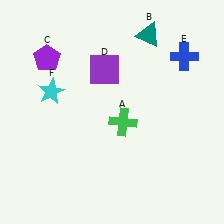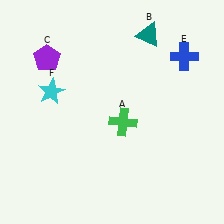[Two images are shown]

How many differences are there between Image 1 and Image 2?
There is 1 difference between the two images.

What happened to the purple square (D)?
The purple square (D) was removed in Image 2. It was in the top-left area of Image 1.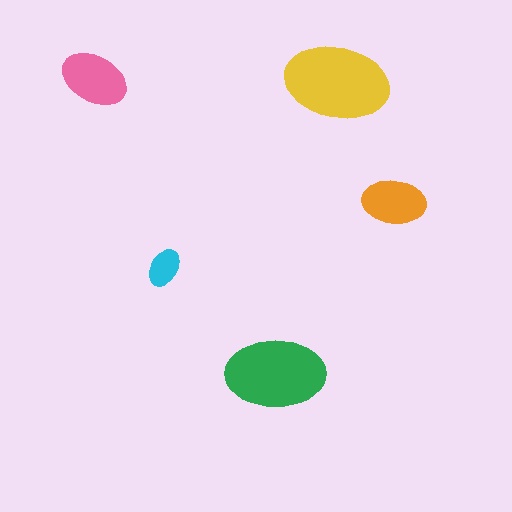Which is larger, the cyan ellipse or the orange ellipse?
The orange one.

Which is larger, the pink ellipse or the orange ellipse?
The pink one.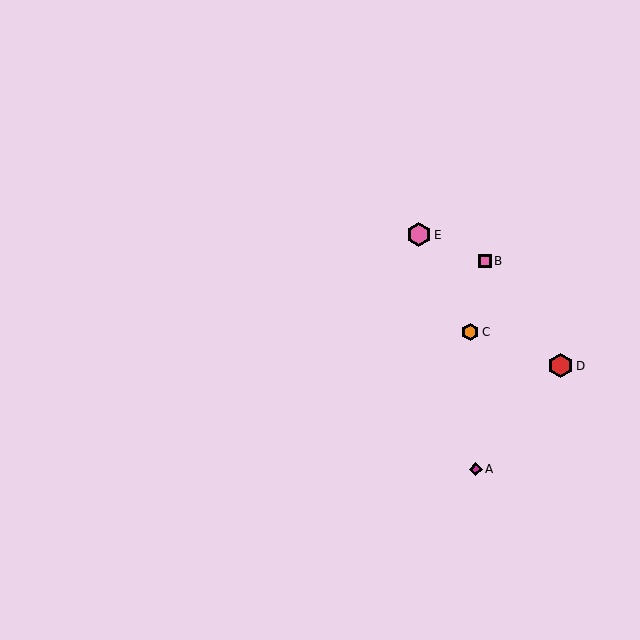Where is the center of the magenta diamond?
The center of the magenta diamond is at (476, 469).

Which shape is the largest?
The pink hexagon (labeled E) is the largest.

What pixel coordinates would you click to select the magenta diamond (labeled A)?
Click at (476, 469) to select the magenta diamond A.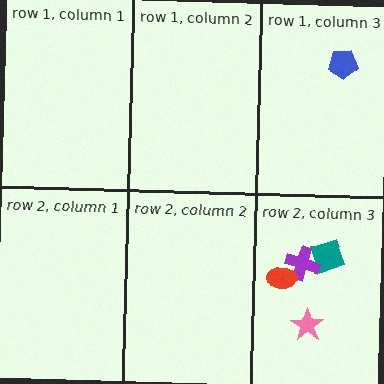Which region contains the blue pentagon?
The row 1, column 3 region.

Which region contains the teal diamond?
The row 2, column 3 region.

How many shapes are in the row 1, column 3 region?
1.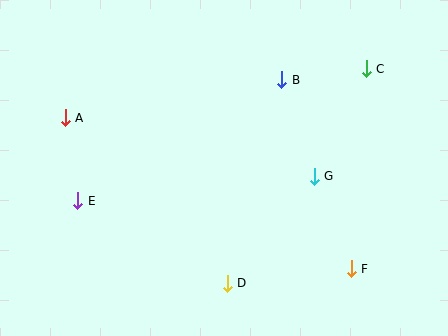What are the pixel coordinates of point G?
Point G is at (314, 176).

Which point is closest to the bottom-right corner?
Point F is closest to the bottom-right corner.